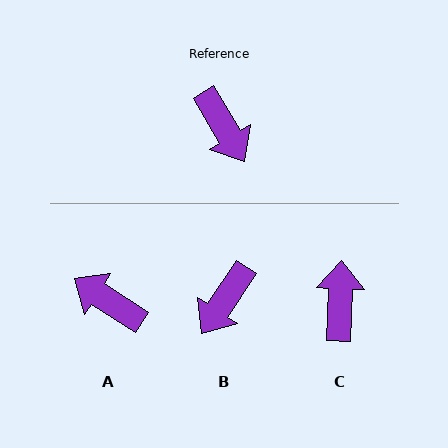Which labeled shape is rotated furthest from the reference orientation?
A, about 154 degrees away.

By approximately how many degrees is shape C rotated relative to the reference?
Approximately 147 degrees counter-clockwise.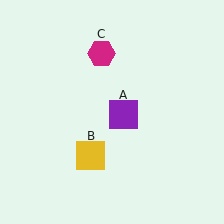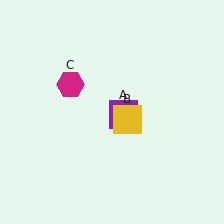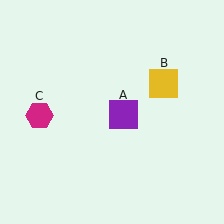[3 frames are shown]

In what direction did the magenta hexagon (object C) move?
The magenta hexagon (object C) moved down and to the left.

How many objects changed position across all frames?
2 objects changed position: yellow square (object B), magenta hexagon (object C).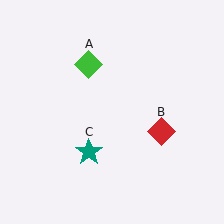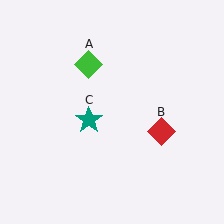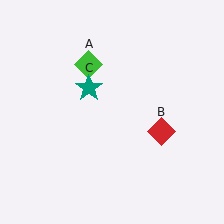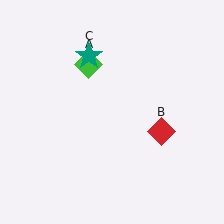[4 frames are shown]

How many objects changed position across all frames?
1 object changed position: teal star (object C).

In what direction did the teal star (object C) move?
The teal star (object C) moved up.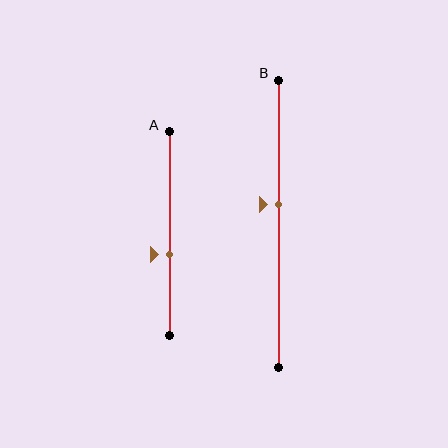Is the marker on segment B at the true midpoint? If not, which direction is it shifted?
No, the marker on segment B is shifted upward by about 7% of the segment length.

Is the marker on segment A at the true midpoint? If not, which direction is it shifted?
No, the marker on segment A is shifted downward by about 10% of the segment length.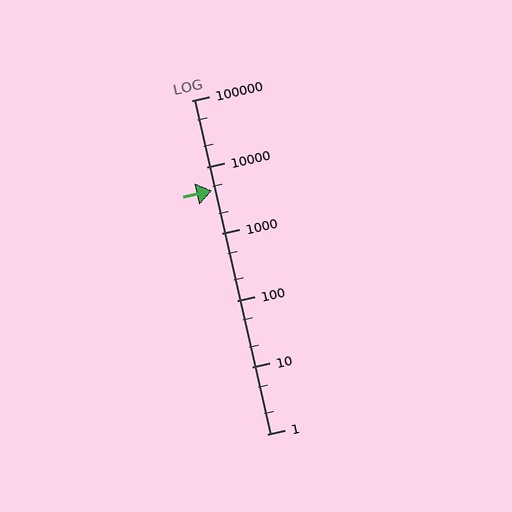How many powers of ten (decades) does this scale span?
The scale spans 5 decades, from 1 to 100000.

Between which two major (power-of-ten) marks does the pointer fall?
The pointer is between 1000 and 10000.